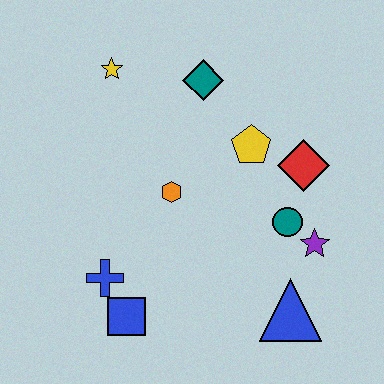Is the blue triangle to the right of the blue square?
Yes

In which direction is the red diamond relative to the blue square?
The red diamond is to the right of the blue square.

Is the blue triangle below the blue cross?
Yes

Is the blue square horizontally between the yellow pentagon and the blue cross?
Yes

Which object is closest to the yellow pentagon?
The red diamond is closest to the yellow pentagon.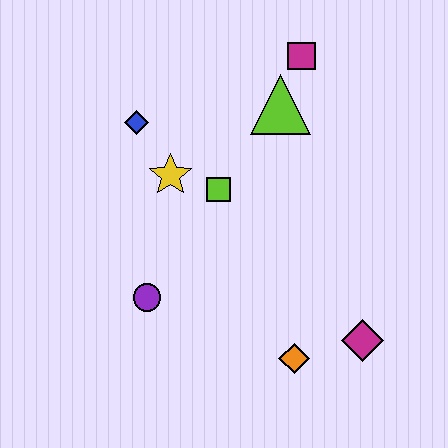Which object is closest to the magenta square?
The lime triangle is closest to the magenta square.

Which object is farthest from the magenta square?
The orange diamond is farthest from the magenta square.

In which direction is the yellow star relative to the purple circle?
The yellow star is above the purple circle.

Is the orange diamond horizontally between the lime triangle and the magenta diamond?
Yes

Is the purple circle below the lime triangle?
Yes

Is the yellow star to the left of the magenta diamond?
Yes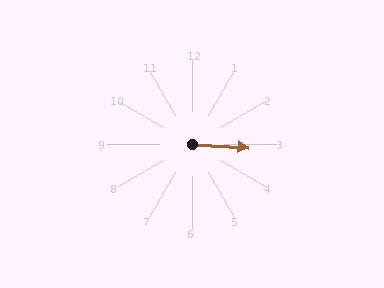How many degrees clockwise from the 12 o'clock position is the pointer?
Approximately 93 degrees.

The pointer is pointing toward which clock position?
Roughly 3 o'clock.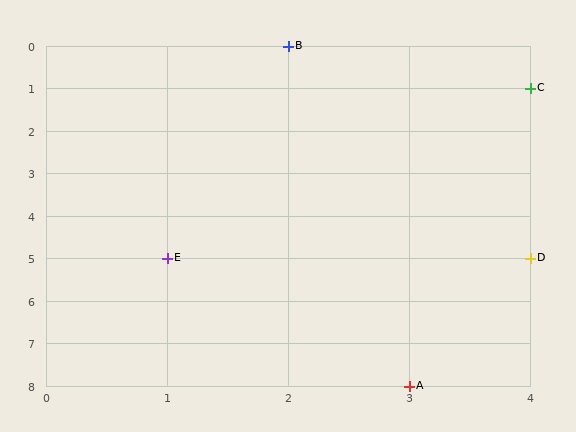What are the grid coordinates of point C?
Point C is at grid coordinates (4, 1).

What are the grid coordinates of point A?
Point A is at grid coordinates (3, 8).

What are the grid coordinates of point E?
Point E is at grid coordinates (1, 5).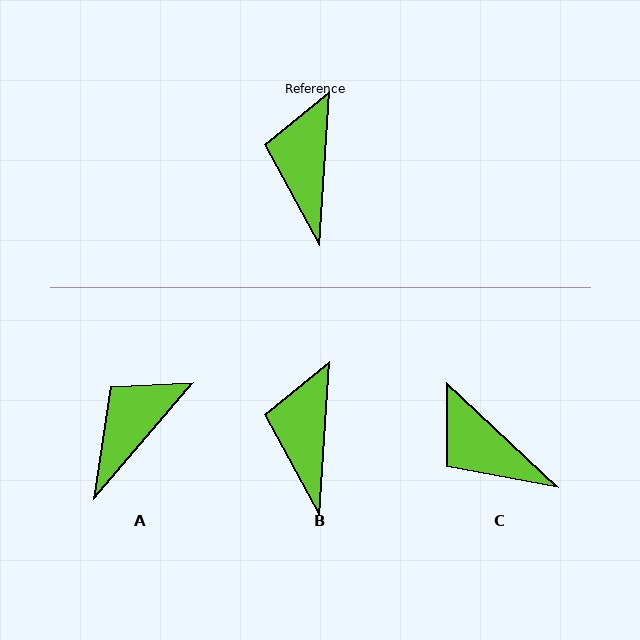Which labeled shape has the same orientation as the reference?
B.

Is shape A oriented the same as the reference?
No, it is off by about 37 degrees.